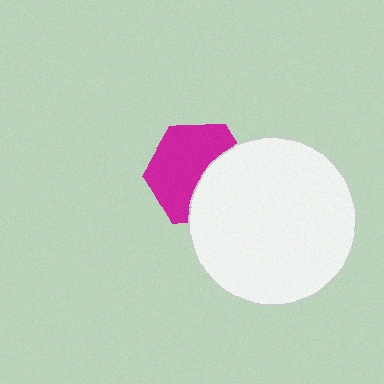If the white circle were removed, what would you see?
You would see the complete magenta hexagon.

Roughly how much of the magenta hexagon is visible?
About half of it is visible (roughly 60%).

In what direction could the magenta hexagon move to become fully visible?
The magenta hexagon could move toward the upper-left. That would shift it out from behind the white circle entirely.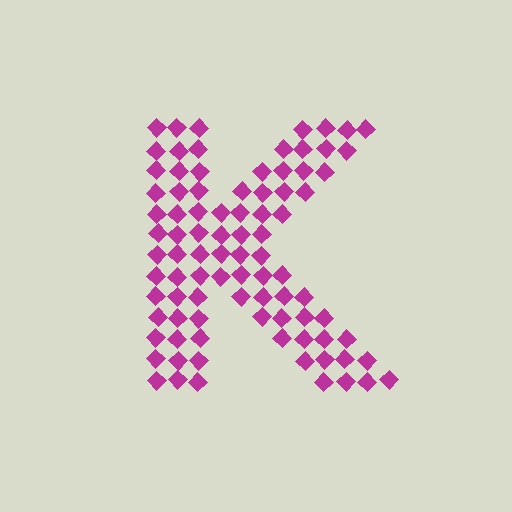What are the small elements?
The small elements are diamonds.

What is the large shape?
The large shape is the letter K.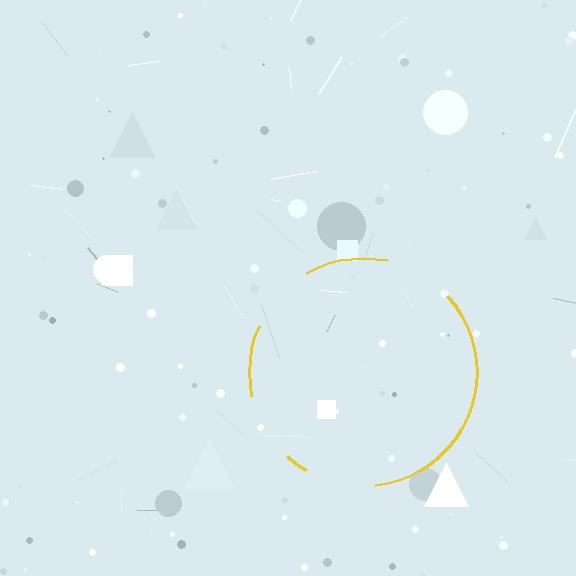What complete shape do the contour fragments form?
The contour fragments form a circle.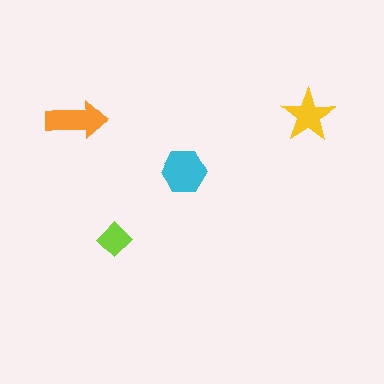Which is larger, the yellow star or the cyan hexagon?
The cyan hexagon.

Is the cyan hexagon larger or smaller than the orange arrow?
Larger.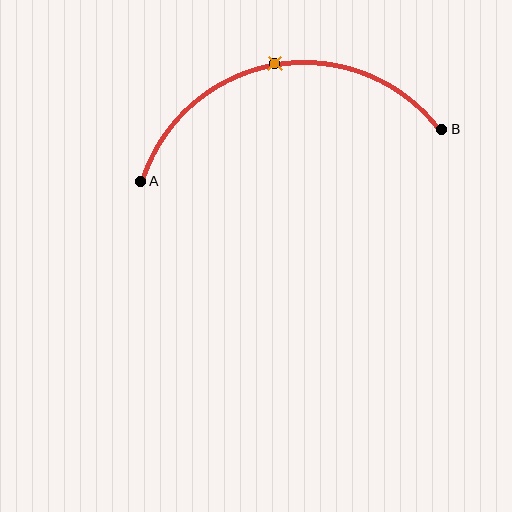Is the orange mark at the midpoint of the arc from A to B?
Yes. The orange mark lies on the arc at equal arc-length from both A and B — it is the arc midpoint.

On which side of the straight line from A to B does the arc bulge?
The arc bulges above the straight line connecting A and B.